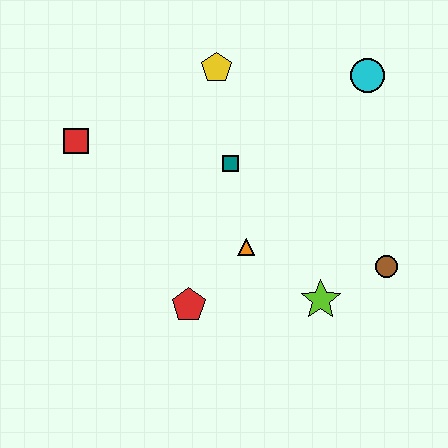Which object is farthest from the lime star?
The red square is farthest from the lime star.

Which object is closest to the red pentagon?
The orange triangle is closest to the red pentagon.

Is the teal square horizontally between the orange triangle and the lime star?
No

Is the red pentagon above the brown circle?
No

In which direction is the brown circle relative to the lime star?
The brown circle is to the right of the lime star.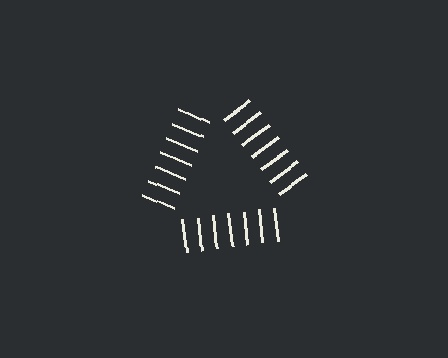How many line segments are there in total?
21 — 7 along each of the 3 edges.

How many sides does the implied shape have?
3 sides — the line-ends trace a triangle.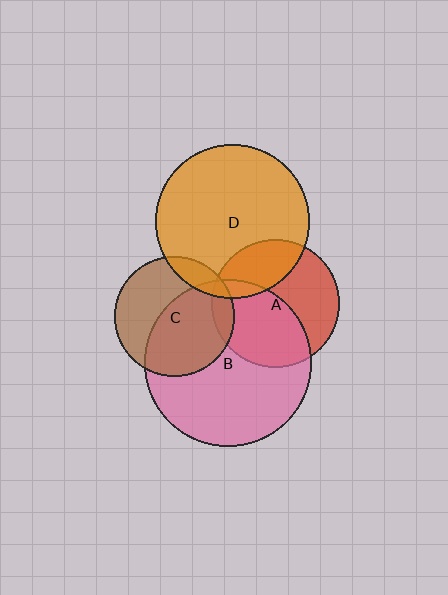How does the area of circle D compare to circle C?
Approximately 1.6 times.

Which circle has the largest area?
Circle B (pink).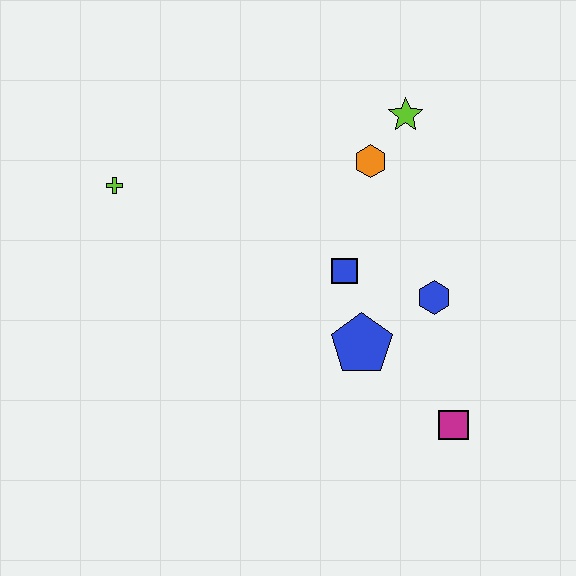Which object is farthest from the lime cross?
The magenta square is farthest from the lime cross.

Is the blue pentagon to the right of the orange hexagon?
No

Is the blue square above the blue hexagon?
Yes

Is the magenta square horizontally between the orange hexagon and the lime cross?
No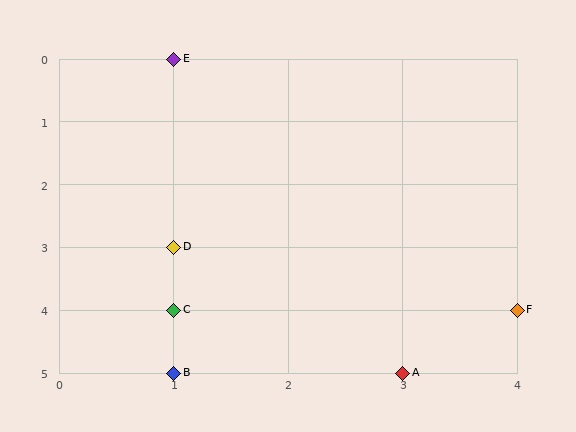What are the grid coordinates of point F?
Point F is at grid coordinates (4, 4).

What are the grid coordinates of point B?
Point B is at grid coordinates (1, 5).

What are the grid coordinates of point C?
Point C is at grid coordinates (1, 4).